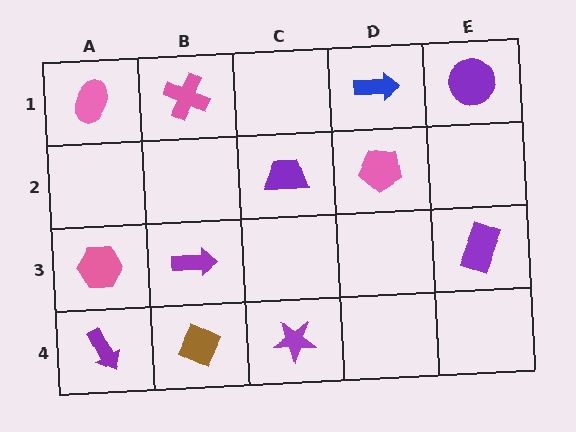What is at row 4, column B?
A brown diamond.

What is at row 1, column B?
A pink cross.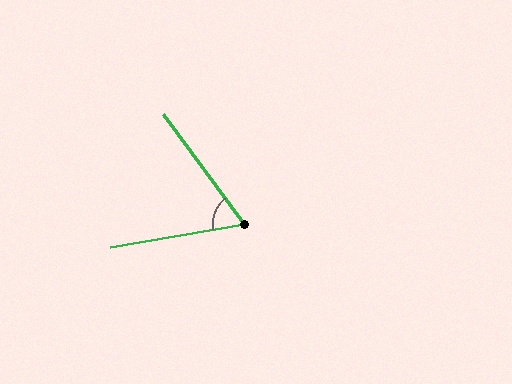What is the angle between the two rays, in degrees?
Approximately 64 degrees.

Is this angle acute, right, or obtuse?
It is acute.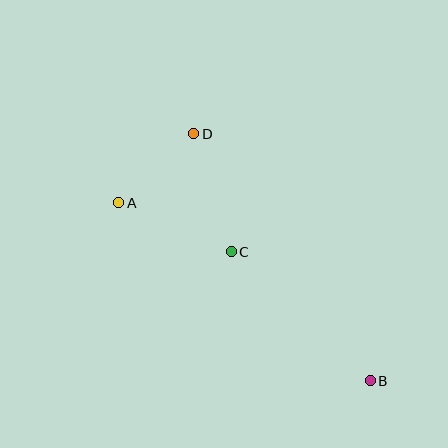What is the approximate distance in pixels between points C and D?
The distance between C and D is approximately 124 pixels.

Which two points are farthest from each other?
Points A and B are farthest from each other.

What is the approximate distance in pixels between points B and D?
The distance between B and D is approximately 303 pixels.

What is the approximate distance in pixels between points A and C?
The distance between A and C is approximately 123 pixels.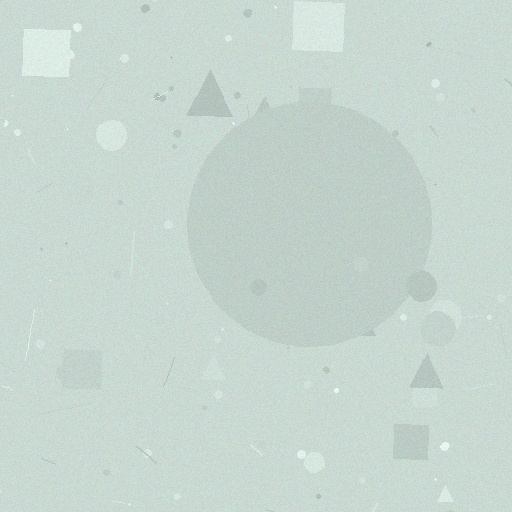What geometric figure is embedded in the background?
A circle is embedded in the background.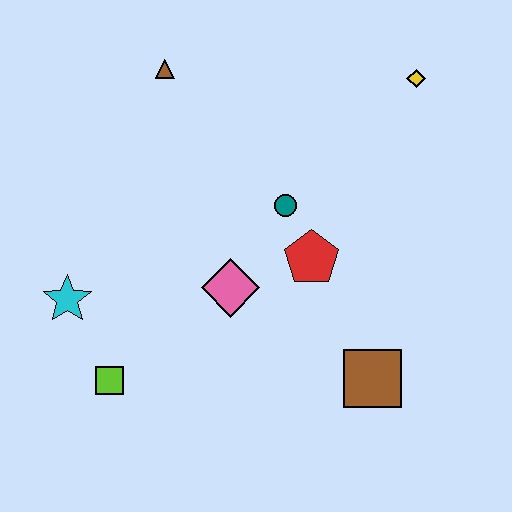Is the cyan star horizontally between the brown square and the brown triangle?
No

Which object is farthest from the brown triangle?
The brown square is farthest from the brown triangle.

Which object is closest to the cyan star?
The lime square is closest to the cyan star.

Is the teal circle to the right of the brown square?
No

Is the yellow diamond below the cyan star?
No